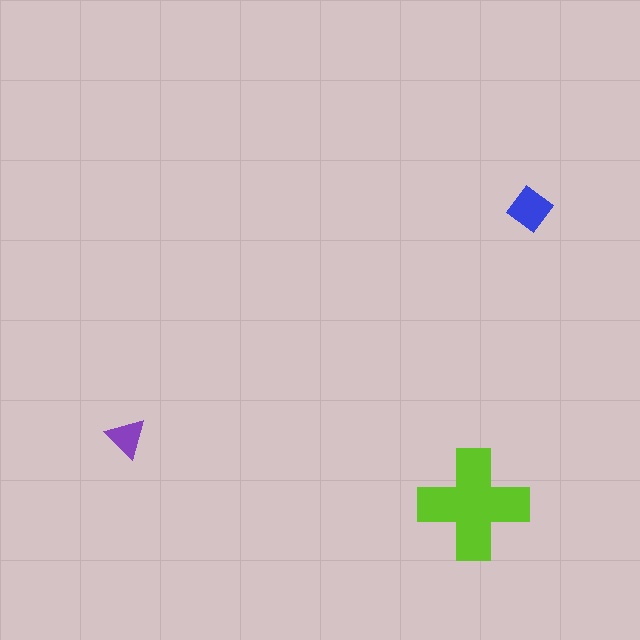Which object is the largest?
The lime cross.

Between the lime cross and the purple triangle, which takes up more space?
The lime cross.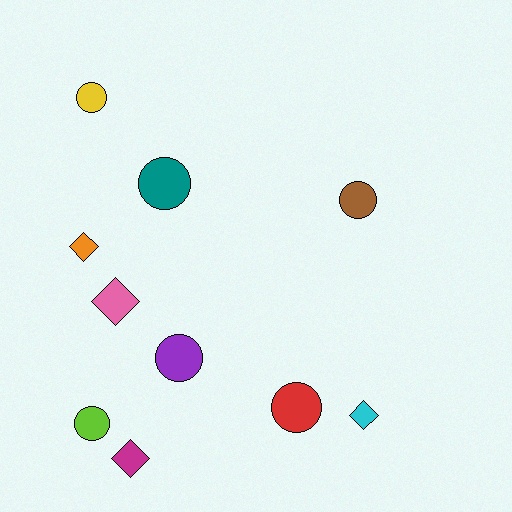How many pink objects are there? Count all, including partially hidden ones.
There is 1 pink object.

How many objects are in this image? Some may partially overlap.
There are 10 objects.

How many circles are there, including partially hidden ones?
There are 6 circles.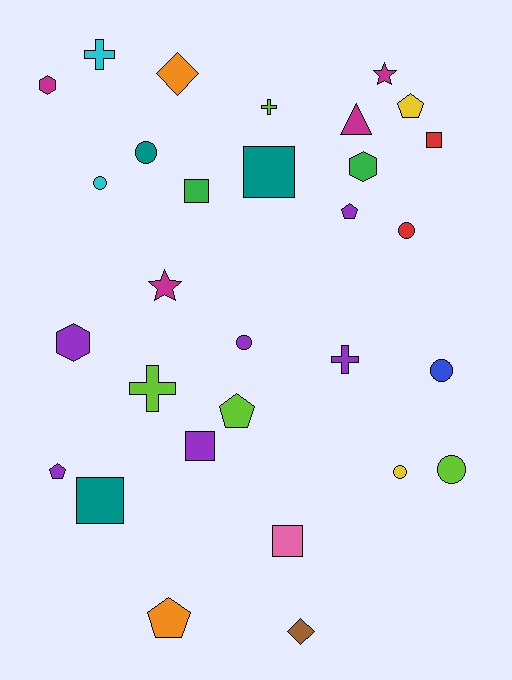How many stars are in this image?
There are 2 stars.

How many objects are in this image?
There are 30 objects.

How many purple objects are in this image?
There are 6 purple objects.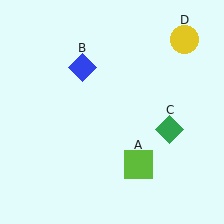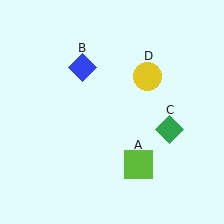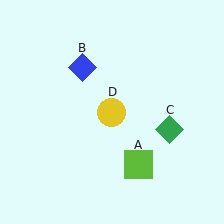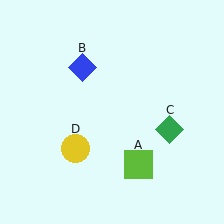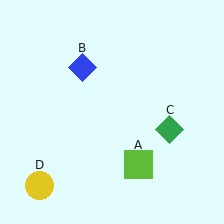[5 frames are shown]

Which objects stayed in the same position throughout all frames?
Lime square (object A) and blue diamond (object B) and green diamond (object C) remained stationary.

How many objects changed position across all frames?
1 object changed position: yellow circle (object D).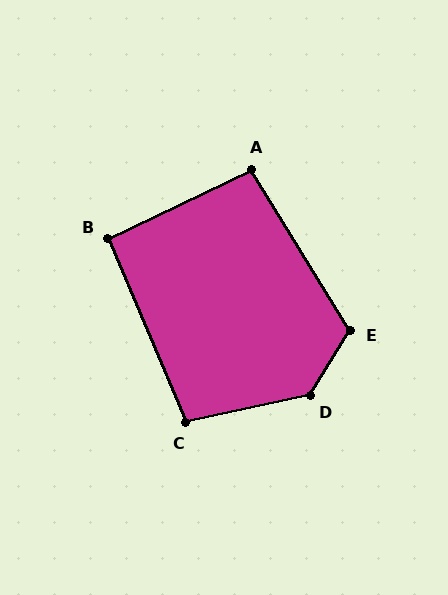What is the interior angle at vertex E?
Approximately 117 degrees (obtuse).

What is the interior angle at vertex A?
Approximately 96 degrees (obtuse).